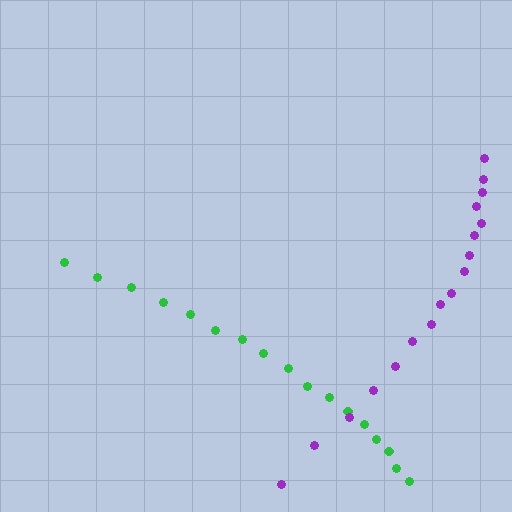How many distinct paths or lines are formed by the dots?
There are 2 distinct paths.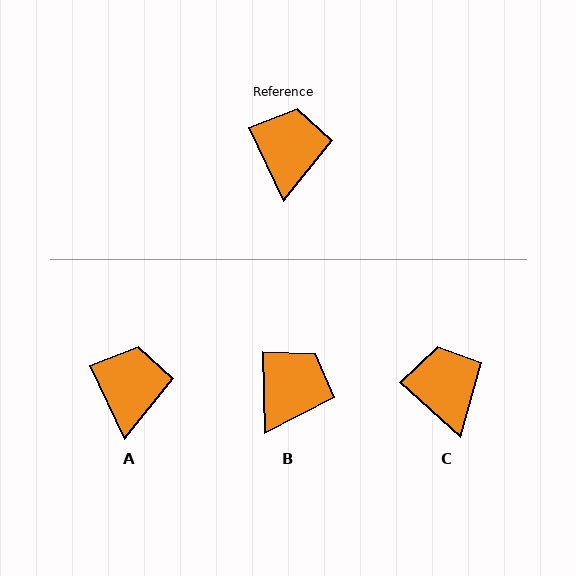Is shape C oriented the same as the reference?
No, it is off by about 22 degrees.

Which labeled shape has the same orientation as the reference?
A.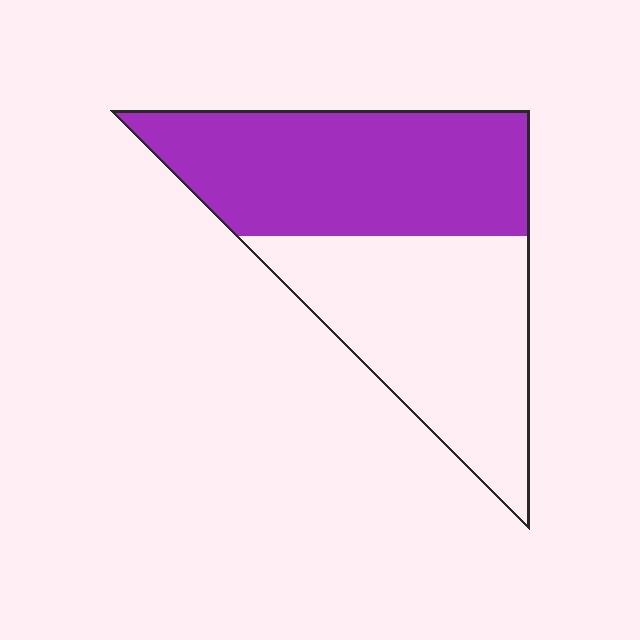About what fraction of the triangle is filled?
About one half (1/2).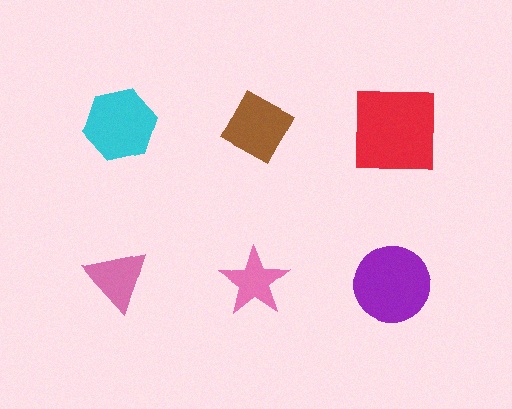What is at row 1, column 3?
A red square.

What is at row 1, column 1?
A cyan hexagon.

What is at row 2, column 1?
A pink triangle.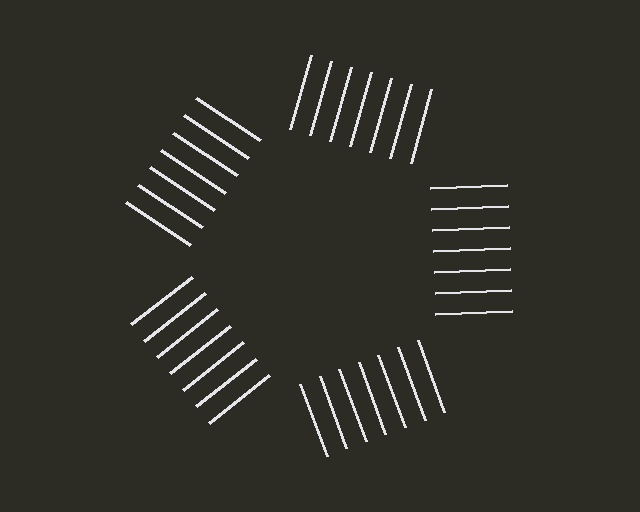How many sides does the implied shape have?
5 sides — the line-ends trace a pentagon.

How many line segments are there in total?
35 — 7 along each of the 5 edges.